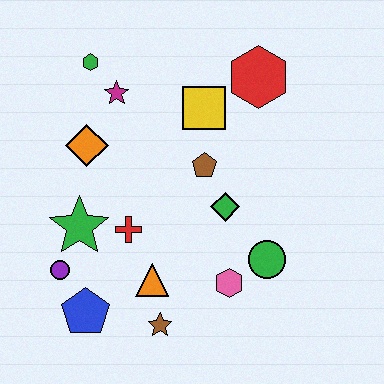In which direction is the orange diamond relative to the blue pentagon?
The orange diamond is above the blue pentagon.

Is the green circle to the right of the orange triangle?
Yes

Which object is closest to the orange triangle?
The brown star is closest to the orange triangle.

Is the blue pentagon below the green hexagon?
Yes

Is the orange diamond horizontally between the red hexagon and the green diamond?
No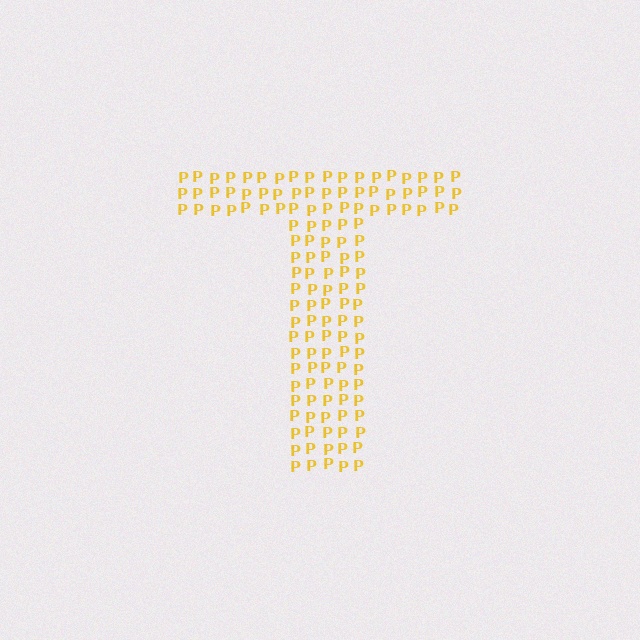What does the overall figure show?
The overall figure shows the letter T.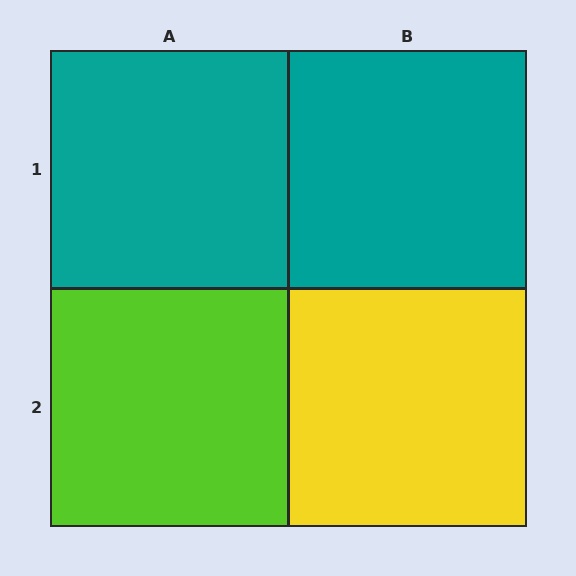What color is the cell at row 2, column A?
Lime.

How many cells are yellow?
1 cell is yellow.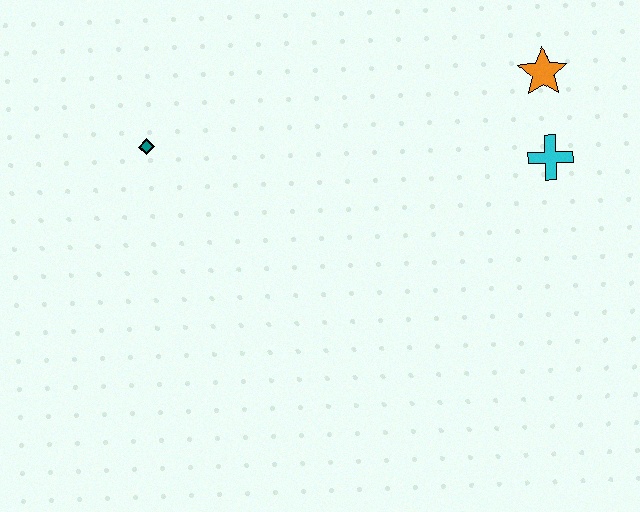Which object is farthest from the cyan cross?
The teal diamond is farthest from the cyan cross.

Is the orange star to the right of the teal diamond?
Yes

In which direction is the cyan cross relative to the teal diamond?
The cyan cross is to the right of the teal diamond.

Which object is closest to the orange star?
The cyan cross is closest to the orange star.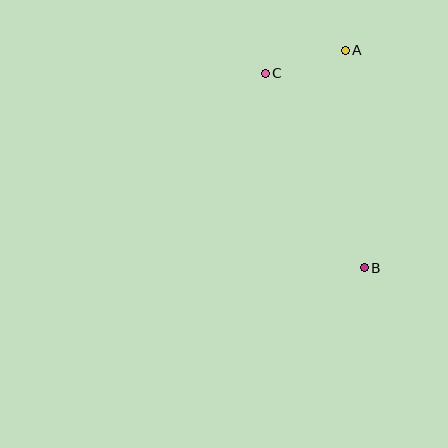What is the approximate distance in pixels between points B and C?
The distance between B and C is approximately 218 pixels.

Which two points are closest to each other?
Points A and C are closest to each other.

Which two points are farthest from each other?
Points A and B are farthest from each other.